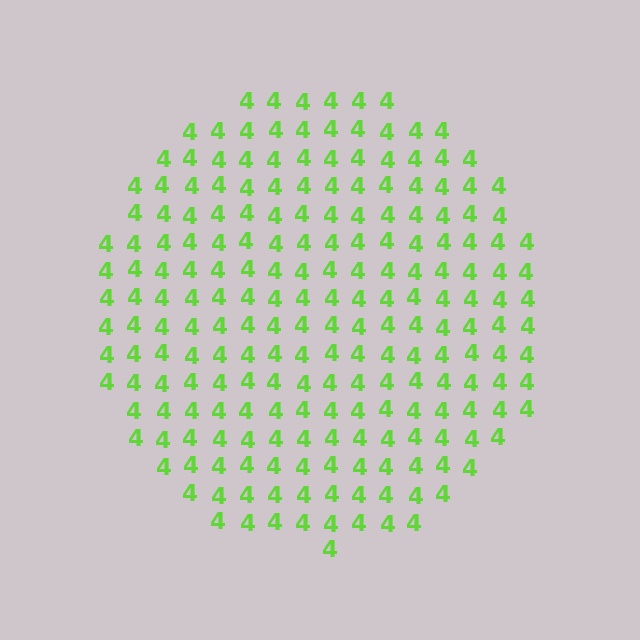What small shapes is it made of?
It is made of small digit 4's.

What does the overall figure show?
The overall figure shows a circle.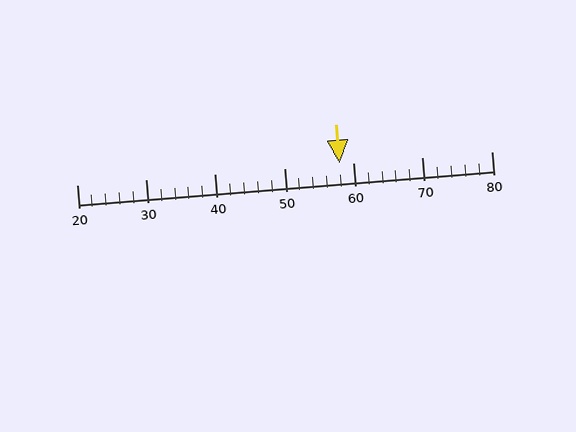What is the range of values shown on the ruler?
The ruler shows values from 20 to 80.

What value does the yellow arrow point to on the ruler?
The yellow arrow points to approximately 58.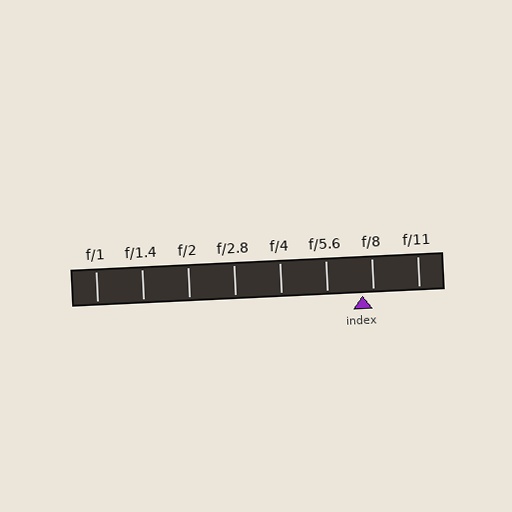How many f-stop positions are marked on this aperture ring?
There are 8 f-stop positions marked.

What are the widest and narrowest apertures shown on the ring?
The widest aperture shown is f/1 and the narrowest is f/11.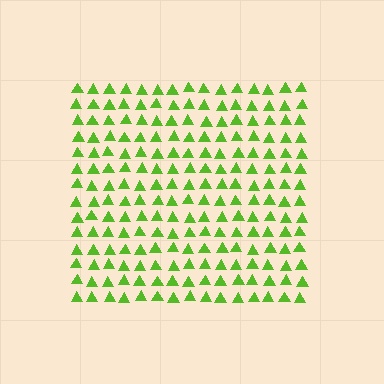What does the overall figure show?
The overall figure shows a square.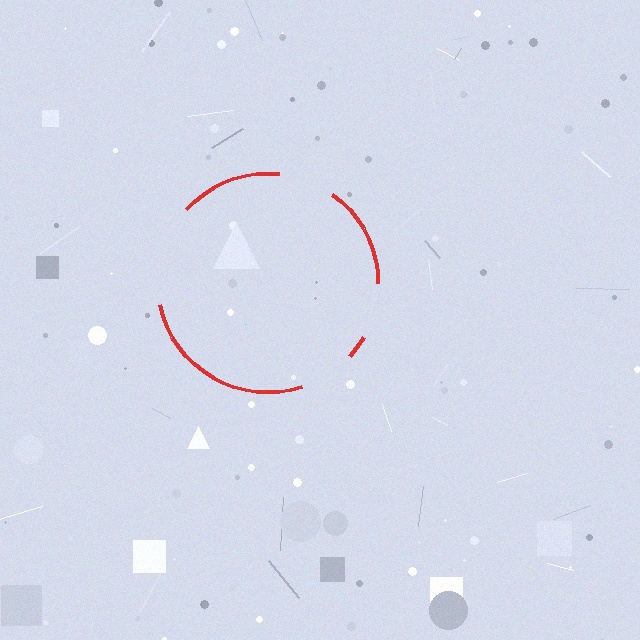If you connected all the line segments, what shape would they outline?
They would outline a circle.